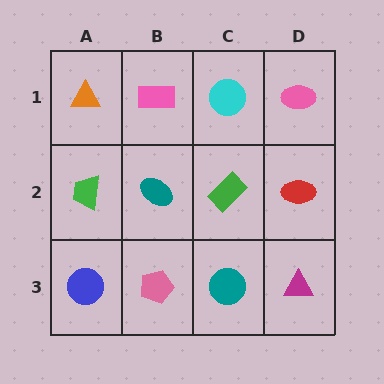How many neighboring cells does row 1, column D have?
2.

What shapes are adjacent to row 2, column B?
A pink rectangle (row 1, column B), a pink pentagon (row 3, column B), a green trapezoid (row 2, column A), a green rectangle (row 2, column C).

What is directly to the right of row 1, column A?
A pink rectangle.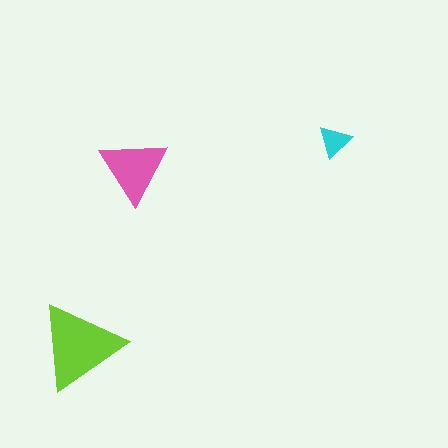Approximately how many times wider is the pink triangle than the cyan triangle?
About 2 times wider.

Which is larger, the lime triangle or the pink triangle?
The lime one.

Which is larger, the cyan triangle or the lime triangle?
The lime one.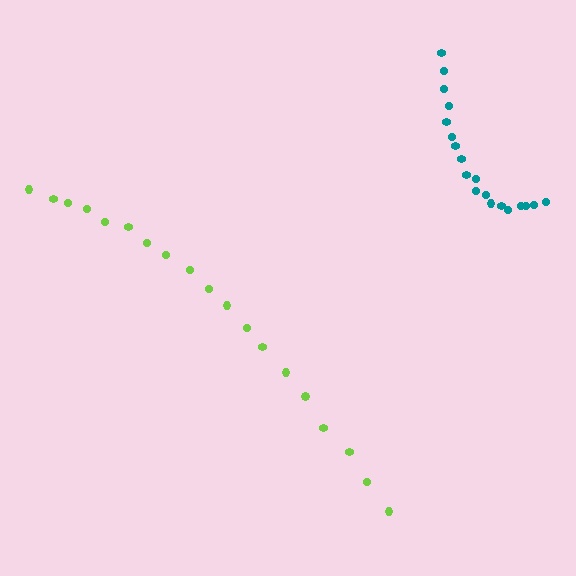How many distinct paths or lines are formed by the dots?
There are 2 distinct paths.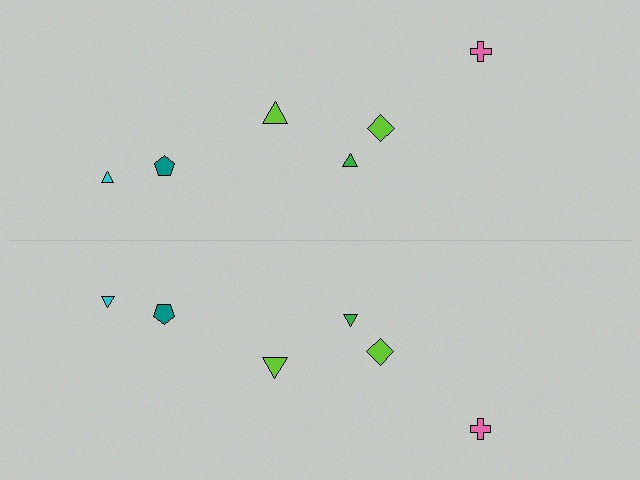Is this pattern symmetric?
Yes, this pattern has bilateral (reflection) symmetry.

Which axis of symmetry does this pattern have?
The pattern has a horizontal axis of symmetry running through the center of the image.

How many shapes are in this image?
There are 12 shapes in this image.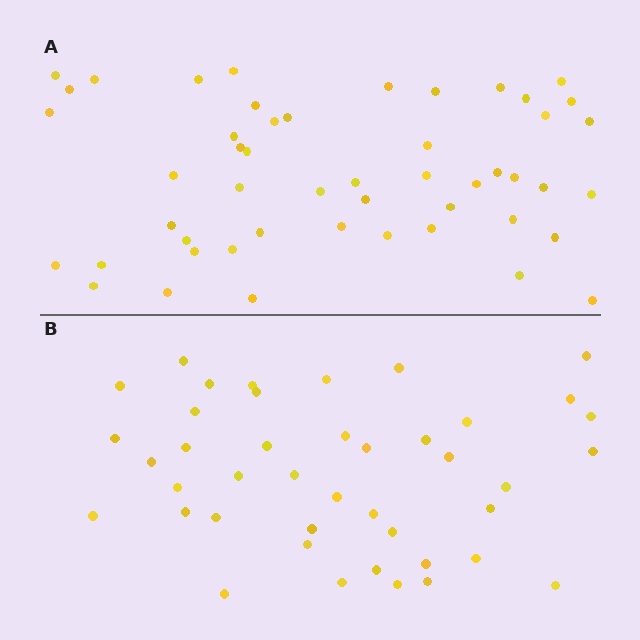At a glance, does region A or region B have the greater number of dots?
Region A (the top region) has more dots.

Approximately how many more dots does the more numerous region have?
Region A has roughly 8 or so more dots than region B.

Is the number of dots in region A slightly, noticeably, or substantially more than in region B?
Region A has only slightly more — the two regions are fairly close. The ratio is roughly 1.2 to 1.